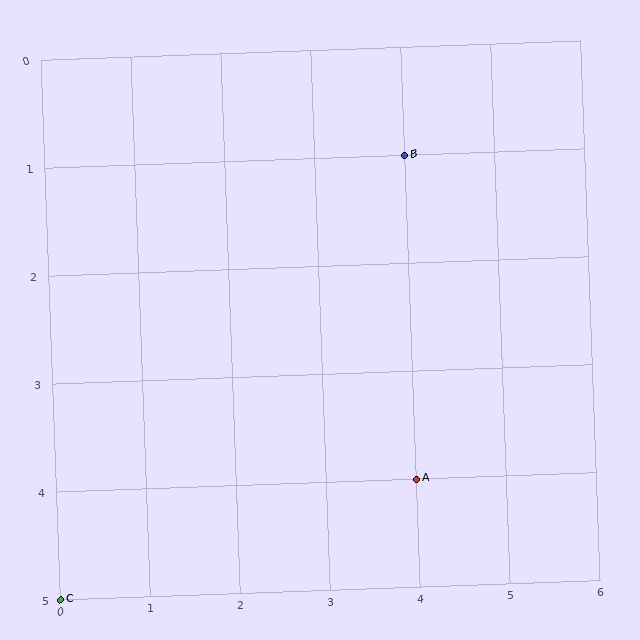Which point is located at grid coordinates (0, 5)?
Point C is at (0, 5).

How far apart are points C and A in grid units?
Points C and A are 4 columns and 1 row apart (about 4.1 grid units diagonally).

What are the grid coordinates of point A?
Point A is at grid coordinates (4, 4).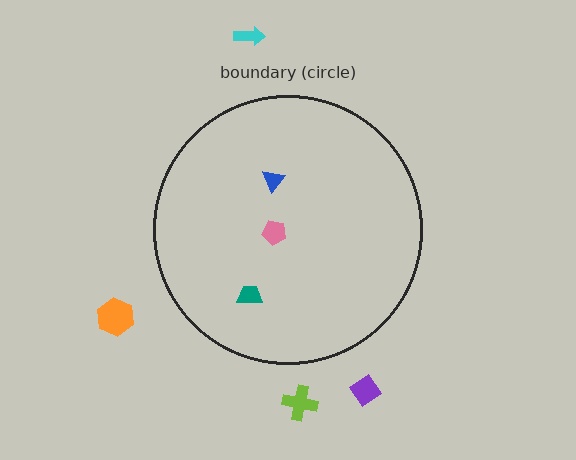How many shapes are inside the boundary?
3 inside, 4 outside.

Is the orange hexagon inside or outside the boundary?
Outside.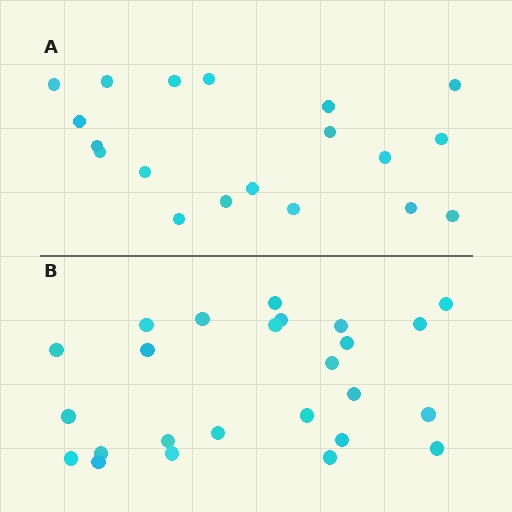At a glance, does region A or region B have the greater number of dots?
Region B (the bottom region) has more dots.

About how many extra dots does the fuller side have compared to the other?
Region B has about 6 more dots than region A.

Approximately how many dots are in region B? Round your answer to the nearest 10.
About 20 dots. (The exact count is 25, which rounds to 20.)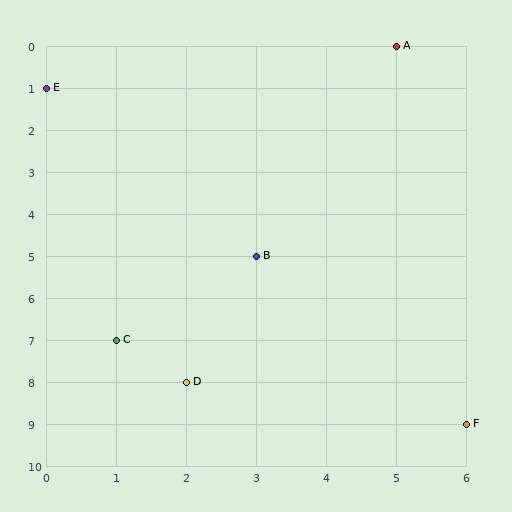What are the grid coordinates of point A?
Point A is at grid coordinates (5, 0).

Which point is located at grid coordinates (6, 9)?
Point F is at (6, 9).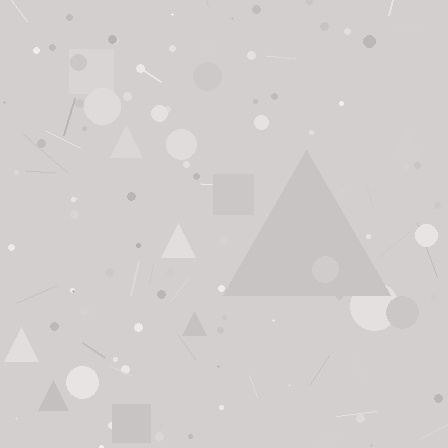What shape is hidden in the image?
A triangle is hidden in the image.